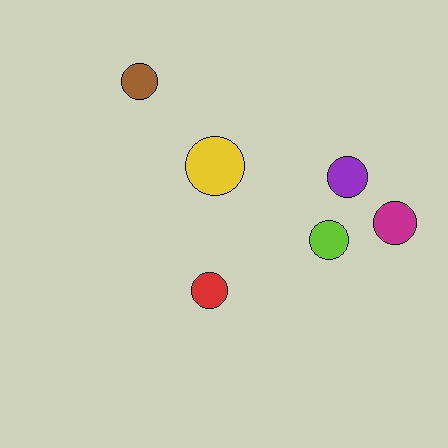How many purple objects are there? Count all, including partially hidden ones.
There is 1 purple object.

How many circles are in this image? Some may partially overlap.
There are 6 circles.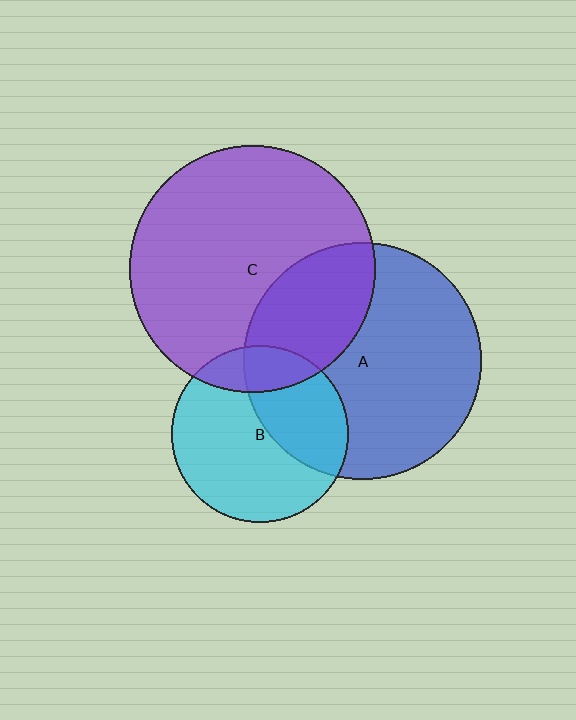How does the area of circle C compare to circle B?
Approximately 1.9 times.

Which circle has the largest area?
Circle C (purple).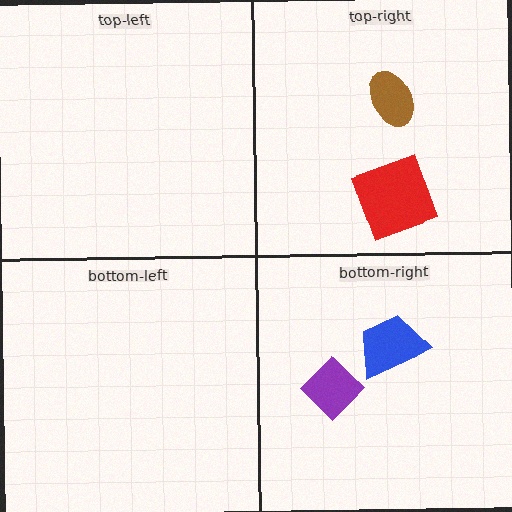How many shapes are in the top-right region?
2.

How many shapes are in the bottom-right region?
2.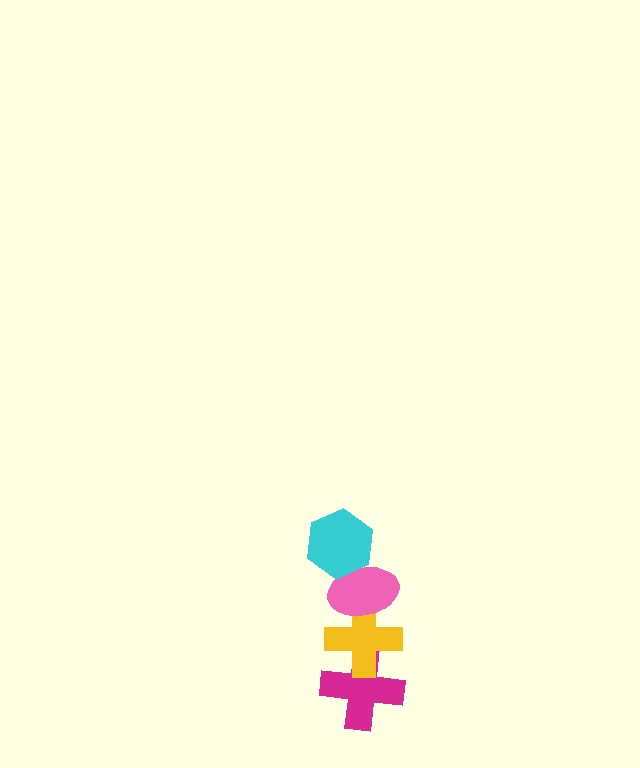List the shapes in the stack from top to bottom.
From top to bottom: the cyan hexagon, the pink ellipse, the yellow cross, the magenta cross.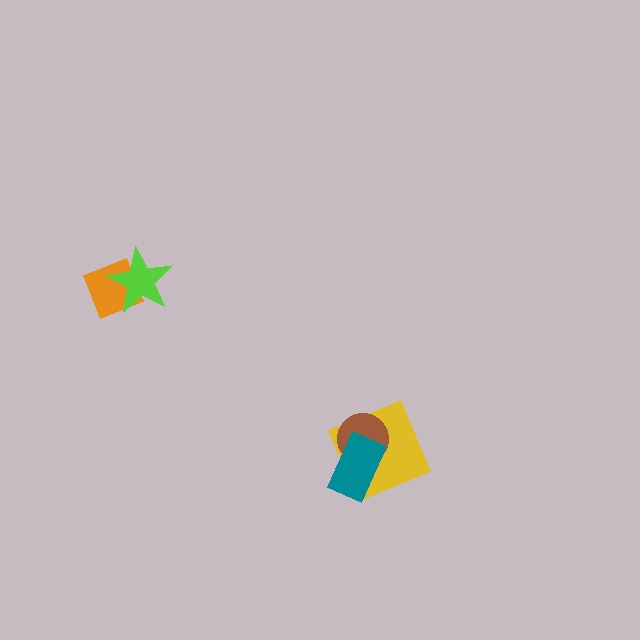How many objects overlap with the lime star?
1 object overlaps with the lime star.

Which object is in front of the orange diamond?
The lime star is in front of the orange diamond.